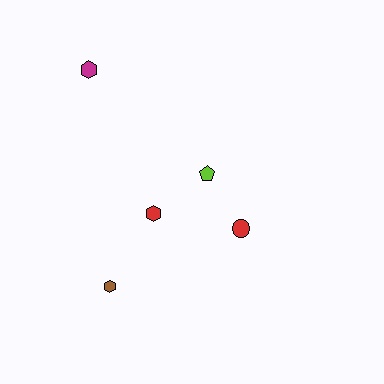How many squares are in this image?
There are no squares.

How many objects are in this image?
There are 5 objects.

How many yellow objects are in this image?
There are no yellow objects.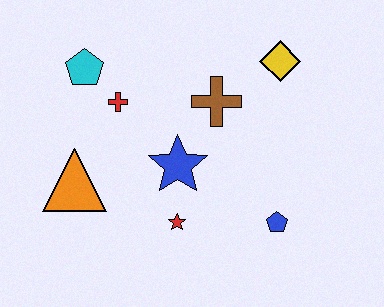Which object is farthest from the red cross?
The blue pentagon is farthest from the red cross.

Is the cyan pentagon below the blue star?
No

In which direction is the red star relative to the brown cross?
The red star is below the brown cross.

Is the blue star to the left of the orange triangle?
No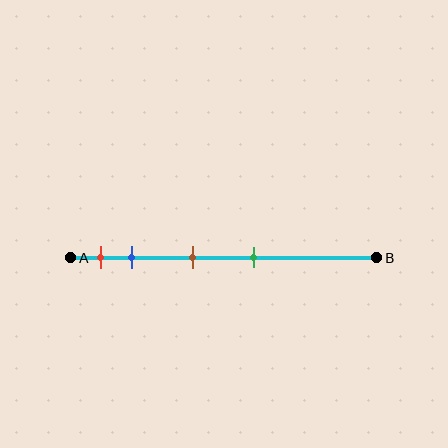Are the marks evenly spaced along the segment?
No, the marks are not evenly spaced.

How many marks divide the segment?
There are 4 marks dividing the segment.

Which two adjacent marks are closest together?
The red and blue marks are the closest adjacent pair.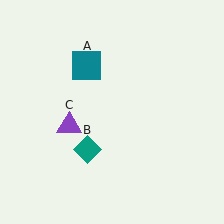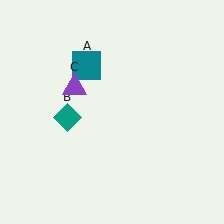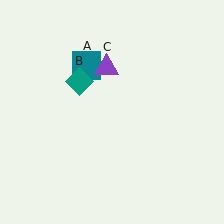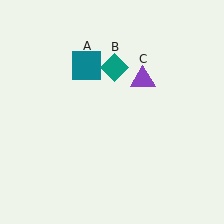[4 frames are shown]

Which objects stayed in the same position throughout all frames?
Teal square (object A) remained stationary.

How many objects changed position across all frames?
2 objects changed position: teal diamond (object B), purple triangle (object C).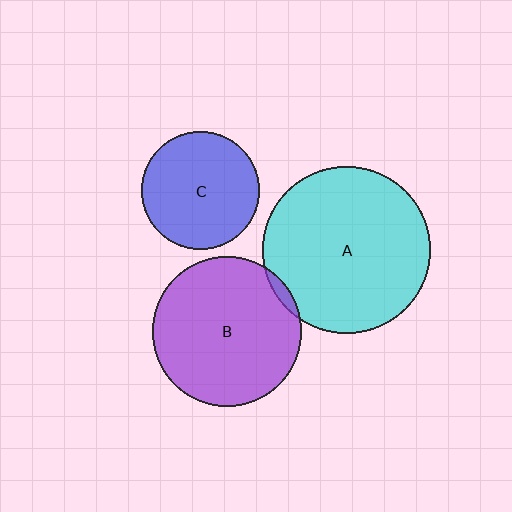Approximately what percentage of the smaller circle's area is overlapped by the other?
Approximately 5%.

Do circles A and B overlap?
Yes.